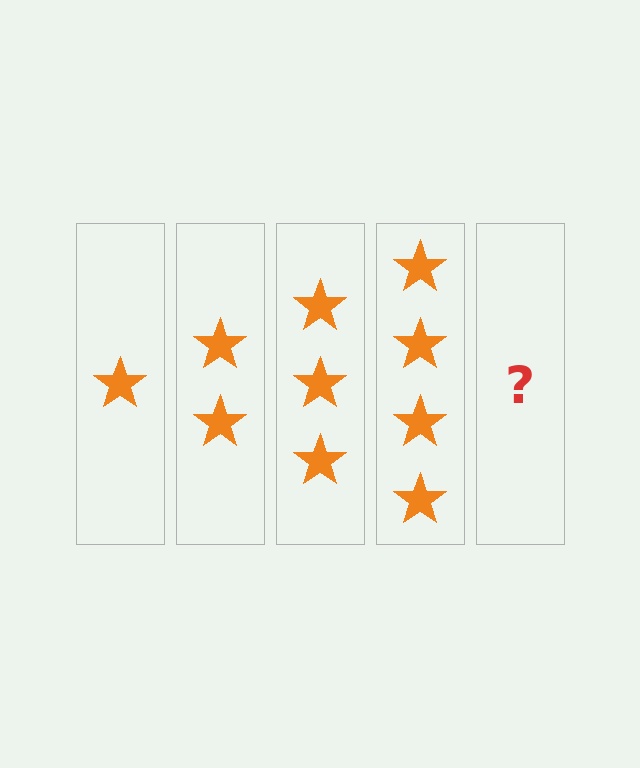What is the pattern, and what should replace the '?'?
The pattern is that each step adds one more star. The '?' should be 5 stars.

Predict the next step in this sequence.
The next step is 5 stars.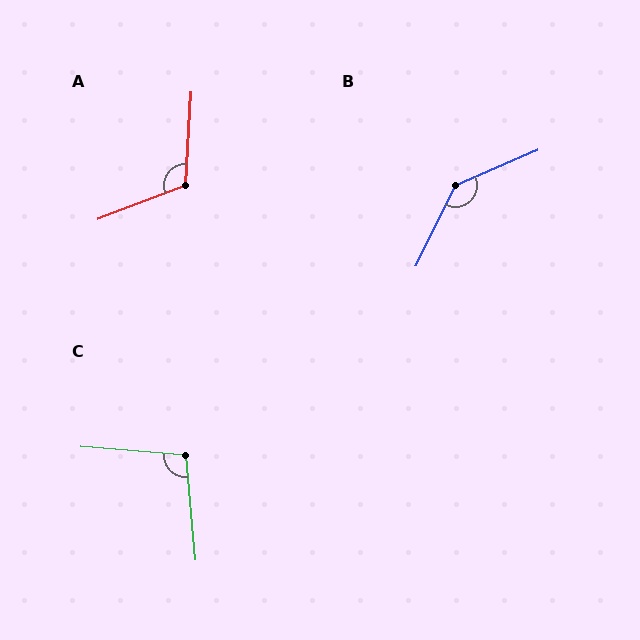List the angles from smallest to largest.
C (99°), A (114°), B (139°).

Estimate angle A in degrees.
Approximately 114 degrees.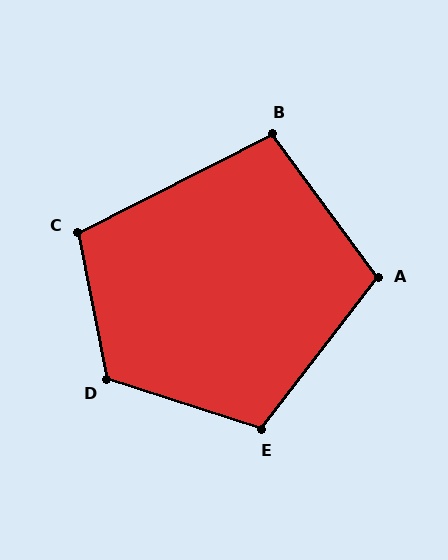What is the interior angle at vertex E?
Approximately 110 degrees (obtuse).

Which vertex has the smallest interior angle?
B, at approximately 99 degrees.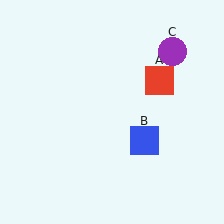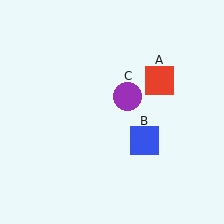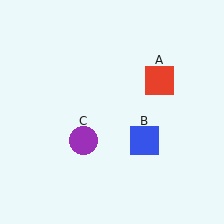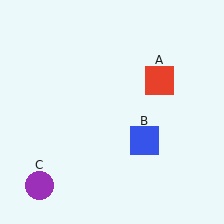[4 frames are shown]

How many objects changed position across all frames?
1 object changed position: purple circle (object C).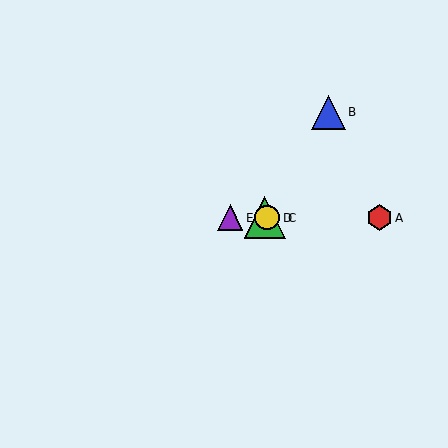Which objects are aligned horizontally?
Objects A, C, D, E are aligned horizontally.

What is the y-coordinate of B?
Object B is at y≈113.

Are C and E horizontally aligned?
Yes, both are at y≈218.